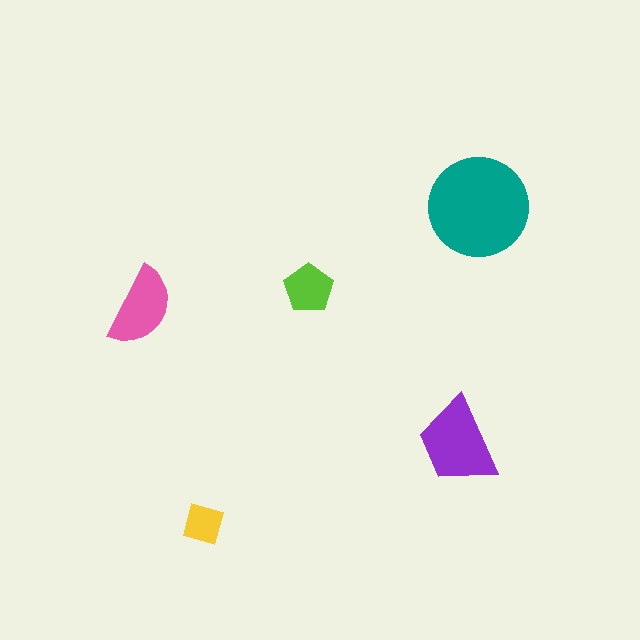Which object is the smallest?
The yellow diamond.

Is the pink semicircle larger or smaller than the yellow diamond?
Larger.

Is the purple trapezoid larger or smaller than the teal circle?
Smaller.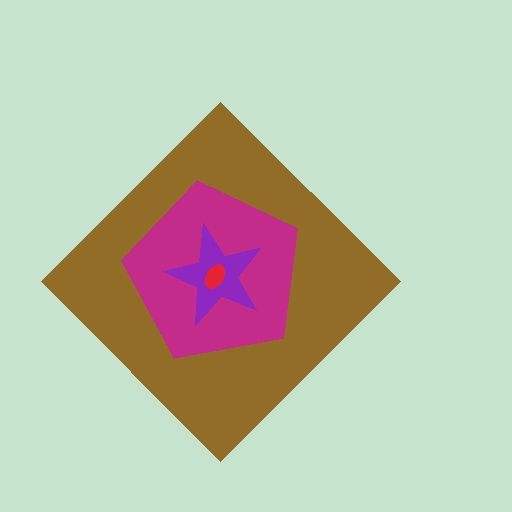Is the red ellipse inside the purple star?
Yes.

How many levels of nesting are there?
4.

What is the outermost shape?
The brown diamond.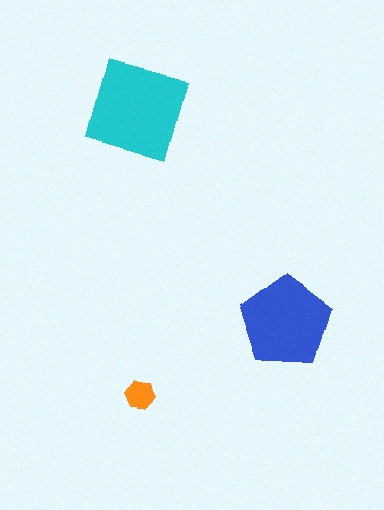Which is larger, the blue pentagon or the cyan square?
The cyan square.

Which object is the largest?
The cyan square.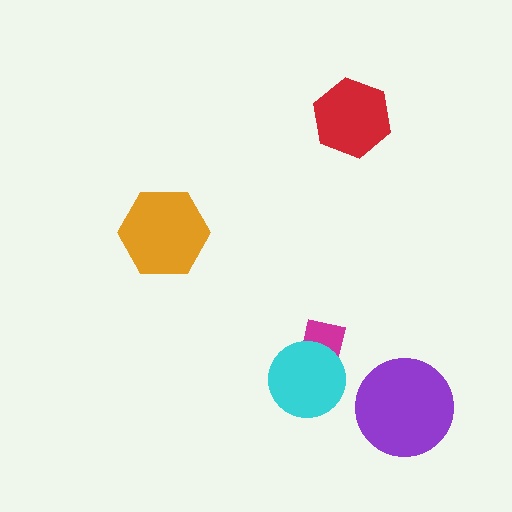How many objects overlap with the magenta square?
1 object overlaps with the magenta square.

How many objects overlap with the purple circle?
0 objects overlap with the purple circle.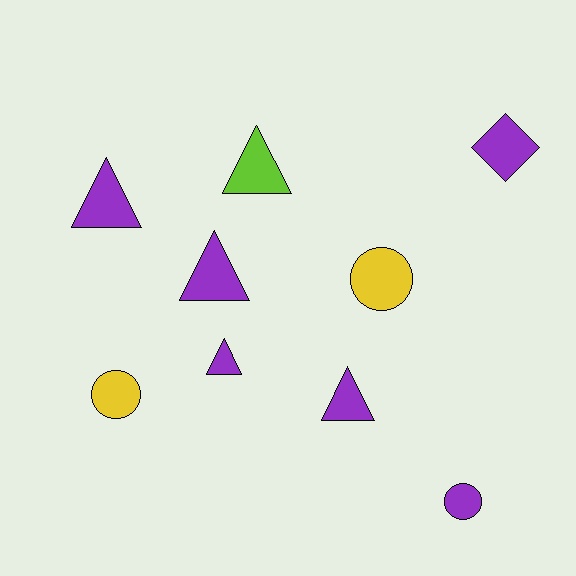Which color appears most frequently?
Purple, with 6 objects.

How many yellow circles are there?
There are 2 yellow circles.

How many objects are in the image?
There are 9 objects.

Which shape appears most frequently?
Triangle, with 5 objects.